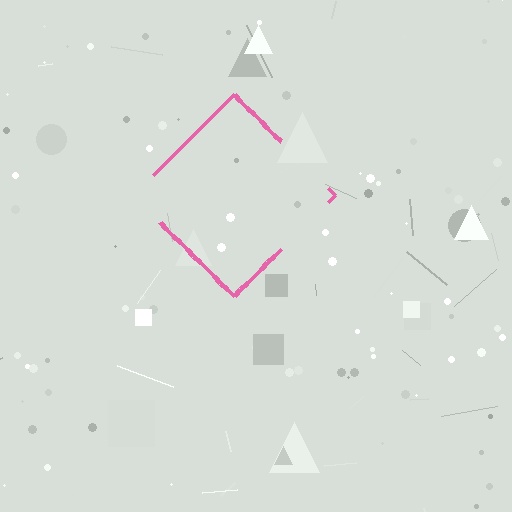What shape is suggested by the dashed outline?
The dashed outline suggests a diamond.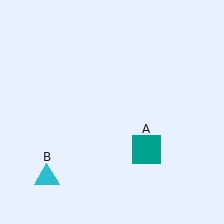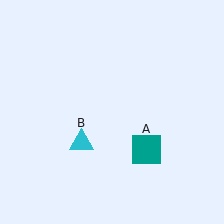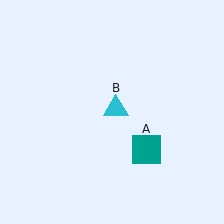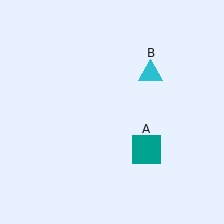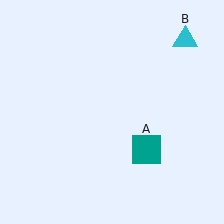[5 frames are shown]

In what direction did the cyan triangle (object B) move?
The cyan triangle (object B) moved up and to the right.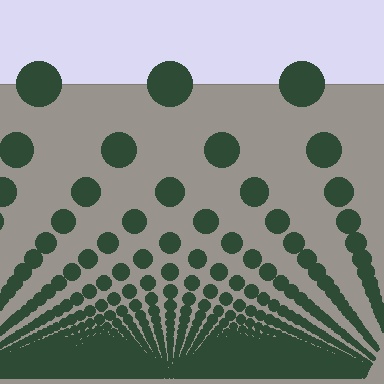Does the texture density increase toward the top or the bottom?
Density increases toward the bottom.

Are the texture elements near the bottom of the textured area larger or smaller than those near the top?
Smaller. The gradient is inverted — elements near the bottom are smaller and denser.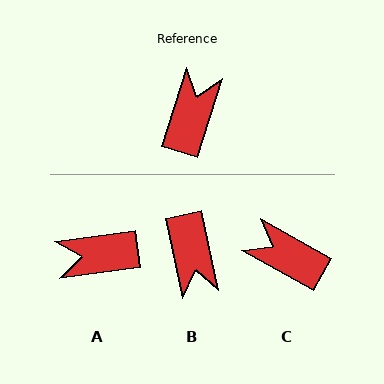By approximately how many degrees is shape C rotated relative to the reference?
Approximately 78 degrees counter-clockwise.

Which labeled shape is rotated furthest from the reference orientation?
B, about 151 degrees away.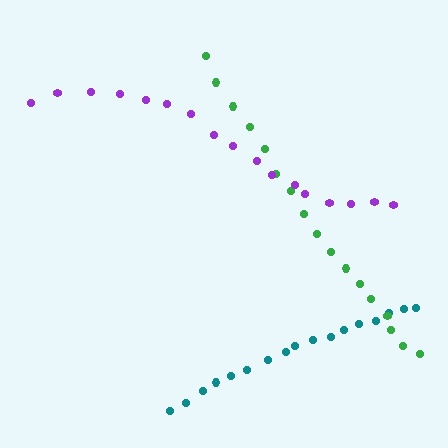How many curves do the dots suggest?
There are 3 distinct paths.